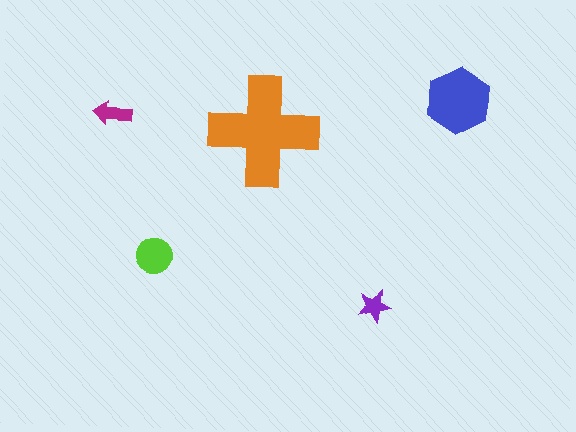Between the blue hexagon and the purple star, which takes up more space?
The blue hexagon.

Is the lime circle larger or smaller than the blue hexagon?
Smaller.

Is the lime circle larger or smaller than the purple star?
Larger.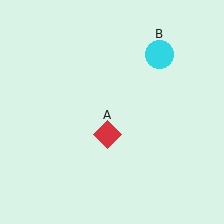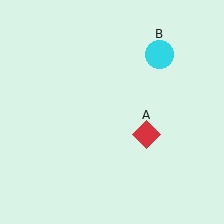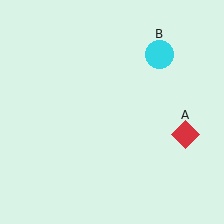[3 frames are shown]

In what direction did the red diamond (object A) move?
The red diamond (object A) moved right.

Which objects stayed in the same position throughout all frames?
Cyan circle (object B) remained stationary.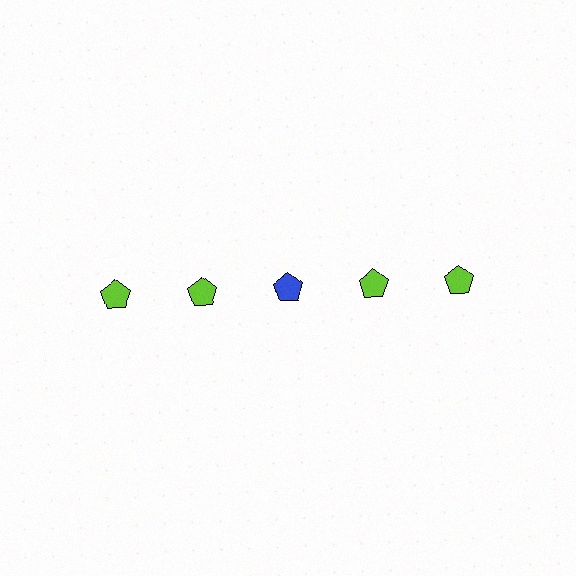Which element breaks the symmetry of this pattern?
The blue pentagon in the top row, center column breaks the symmetry. All other shapes are lime pentagons.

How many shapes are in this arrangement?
There are 5 shapes arranged in a grid pattern.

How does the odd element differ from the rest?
It has a different color: blue instead of lime.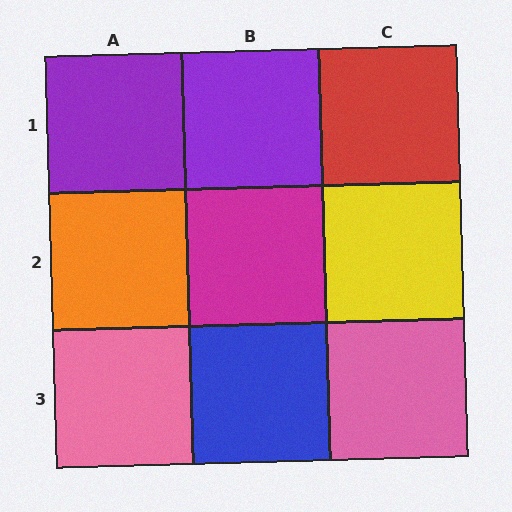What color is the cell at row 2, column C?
Yellow.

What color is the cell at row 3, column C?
Pink.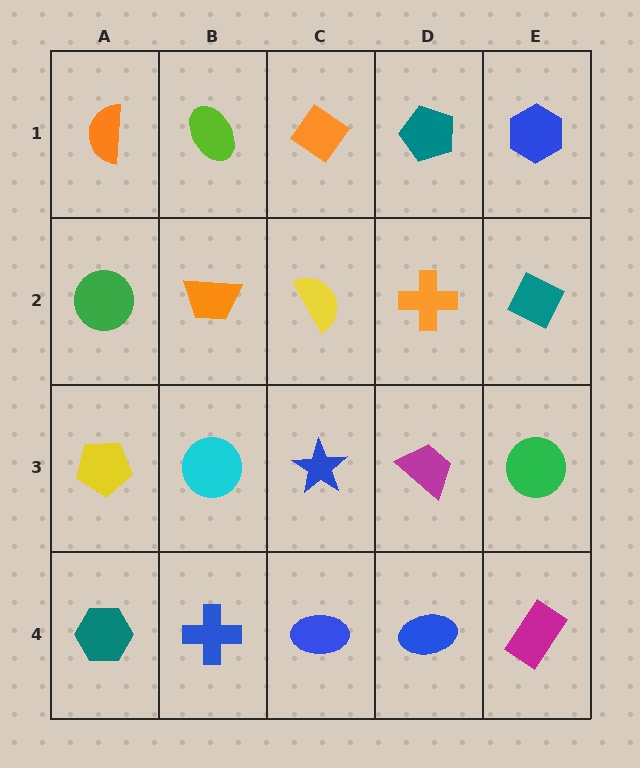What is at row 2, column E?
A teal diamond.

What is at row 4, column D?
A blue ellipse.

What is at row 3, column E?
A green circle.